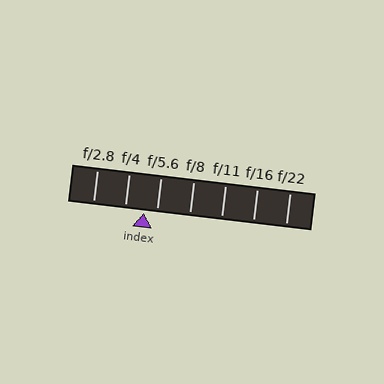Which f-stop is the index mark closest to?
The index mark is closest to f/5.6.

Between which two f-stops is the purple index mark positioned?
The index mark is between f/4 and f/5.6.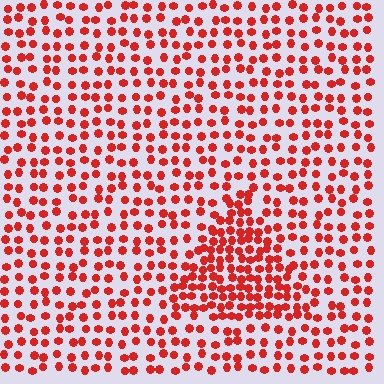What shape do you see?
I see a triangle.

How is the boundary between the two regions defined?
The boundary is defined by a change in element density (approximately 1.9x ratio). All elements are the same color, size, and shape.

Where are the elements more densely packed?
The elements are more densely packed inside the triangle boundary.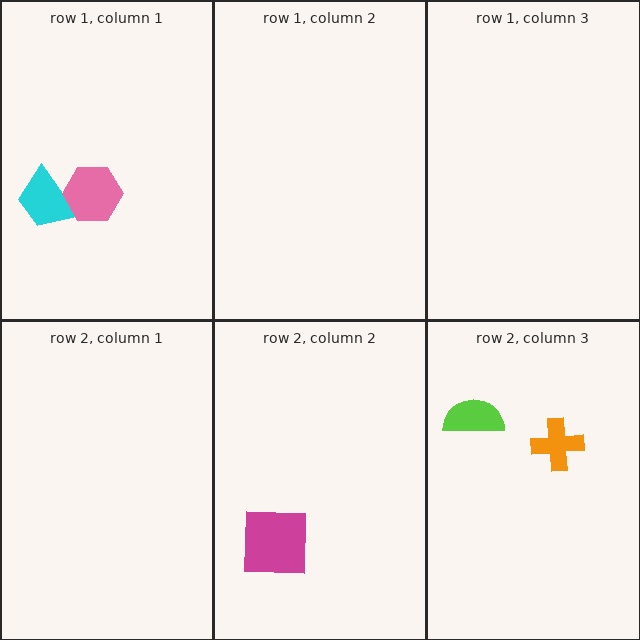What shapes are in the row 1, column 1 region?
The cyan trapezoid, the pink hexagon.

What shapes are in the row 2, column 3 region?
The orange cross, the lime semicircle.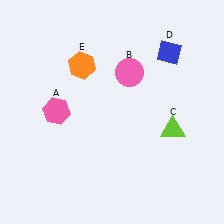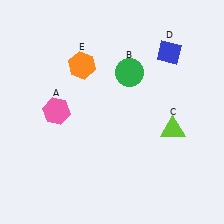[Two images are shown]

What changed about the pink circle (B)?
In Image 1, B is pink. In Image 2, it changed to green.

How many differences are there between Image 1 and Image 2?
There is 1 difference between the two images.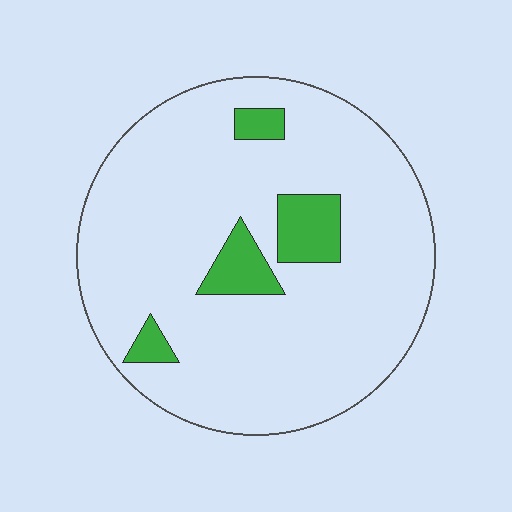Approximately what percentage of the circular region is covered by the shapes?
Approximately 10%.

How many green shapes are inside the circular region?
4.